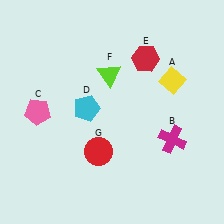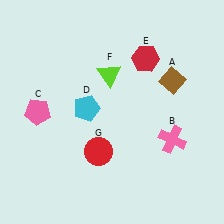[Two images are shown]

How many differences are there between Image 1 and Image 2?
There are 2 differences between the two images.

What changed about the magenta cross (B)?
In Image 1, B is magenta. In Image 2, it changed to pink.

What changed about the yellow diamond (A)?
In Image 1, A is yellow. In Image 2, it changed to brown.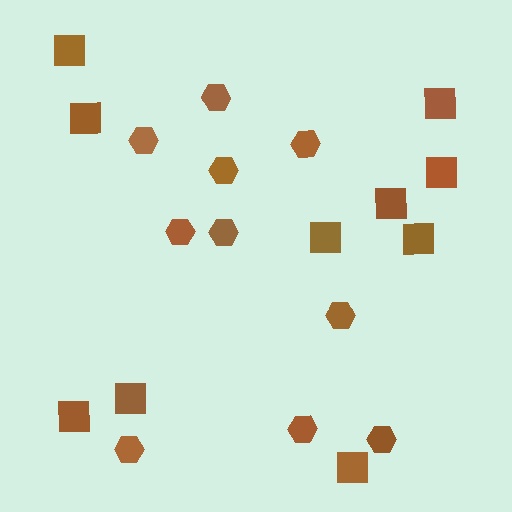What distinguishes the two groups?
There are 2 groups: one group of squares (10) and one group of hexagons (10).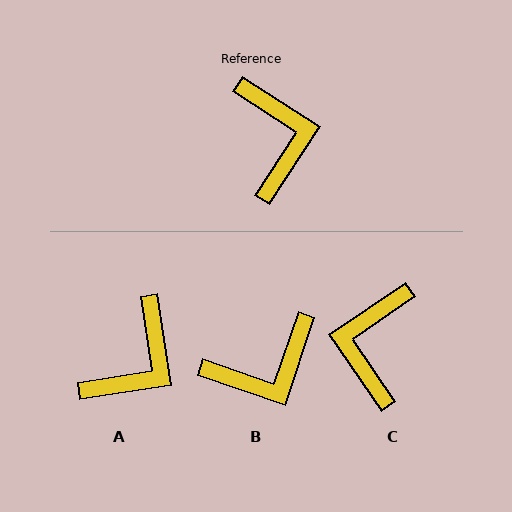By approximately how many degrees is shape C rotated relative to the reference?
Approximately 157 degrees counter-clockwise.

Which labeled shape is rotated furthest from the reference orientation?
C, about 157 degrees away.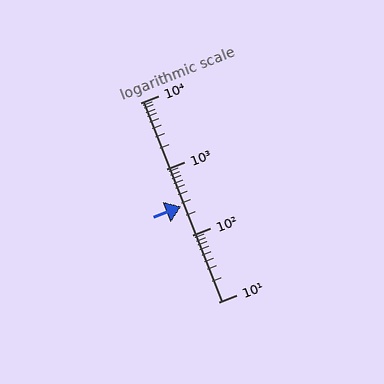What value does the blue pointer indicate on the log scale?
The pointer indicates approximately 270.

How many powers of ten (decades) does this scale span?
The scale spans 3 decades, from 10 to 10000.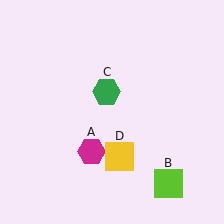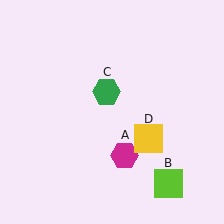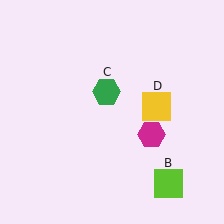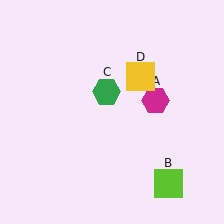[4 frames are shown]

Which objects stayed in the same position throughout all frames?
Lime square (object B) and green hexagon (object C) remained stationary.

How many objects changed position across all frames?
2 objects changed position: magenta hexagon (object A), yellow square (object D).